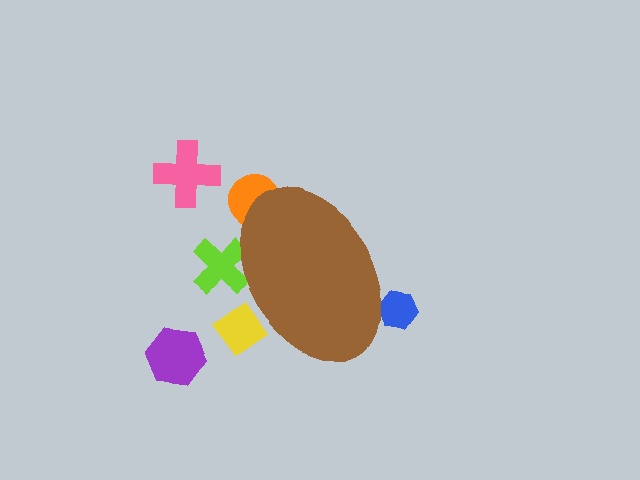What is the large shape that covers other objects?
A brown ellipse.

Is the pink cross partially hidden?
No, the pink cross is fully visible.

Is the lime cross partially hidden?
Yes, the lime cross is partially hidden behind the brown ellipse.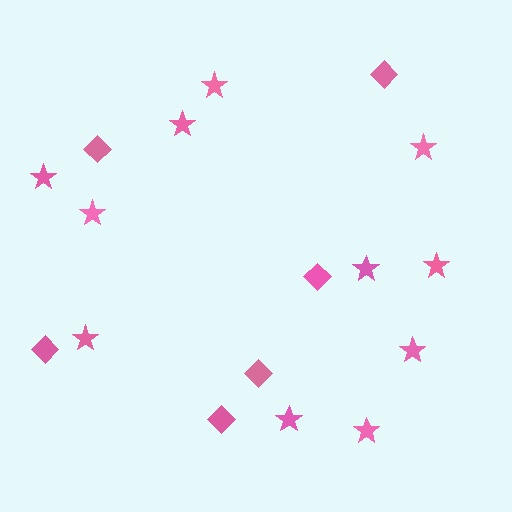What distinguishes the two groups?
There are 2 groups: one group of diamonds (6) and one group of stars (11).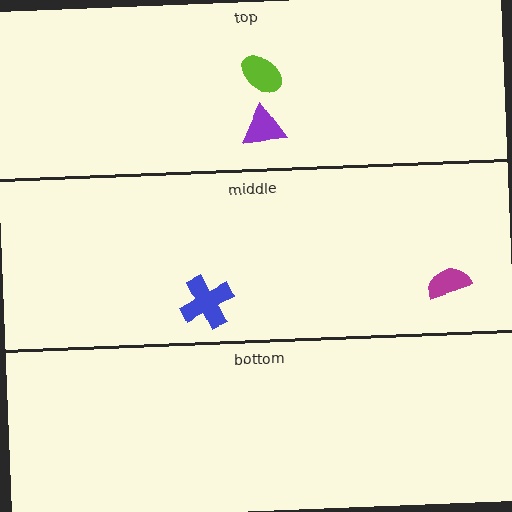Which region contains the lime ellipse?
The top region.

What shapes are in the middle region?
The magenta semicircle, the blue cross.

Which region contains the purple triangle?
The top region.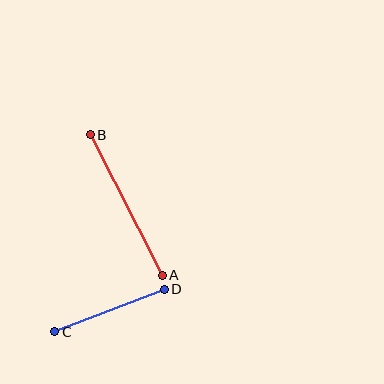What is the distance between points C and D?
The distance is approximately 118 pixels.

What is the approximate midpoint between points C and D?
The midpoint is at approximately (109, 310) pixels.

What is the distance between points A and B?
The distance is approximately 158 pixels.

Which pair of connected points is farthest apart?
Points A and B are farthest apart.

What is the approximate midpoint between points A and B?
The midpoint is at approximately (126, 205) pixels.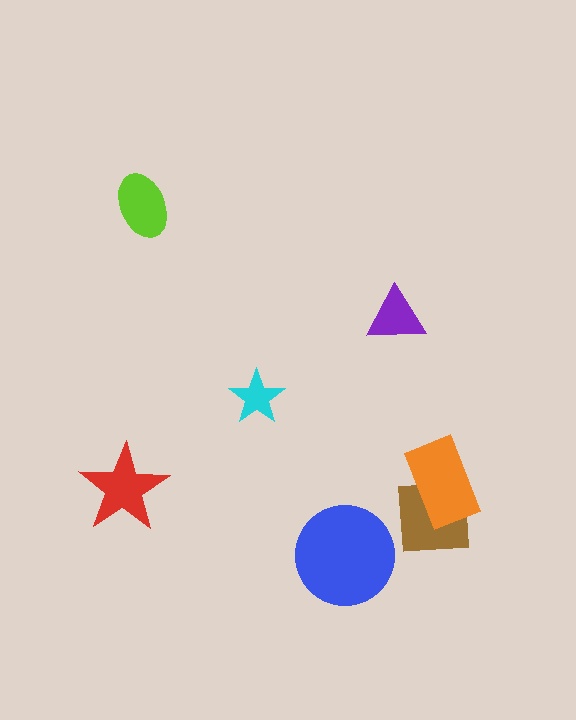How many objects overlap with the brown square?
1 object overlaps with the brown square.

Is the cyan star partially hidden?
No, no other shape covers it.